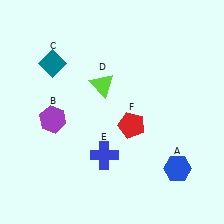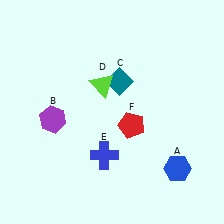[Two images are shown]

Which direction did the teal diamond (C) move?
The teal diamond (C) moved right.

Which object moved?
The teal diamond (C) moved right.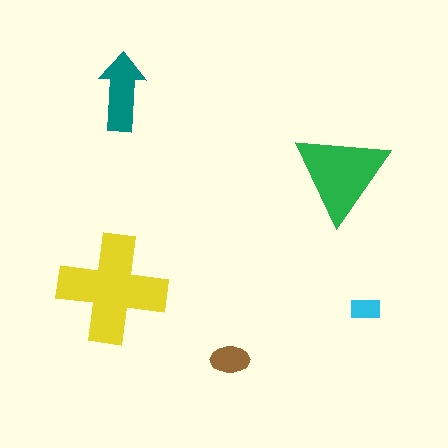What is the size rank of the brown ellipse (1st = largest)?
4th.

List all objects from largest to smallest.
The yellow cross, the green triangle, the teal arrow, the brown ellipse, the cyan rectangle.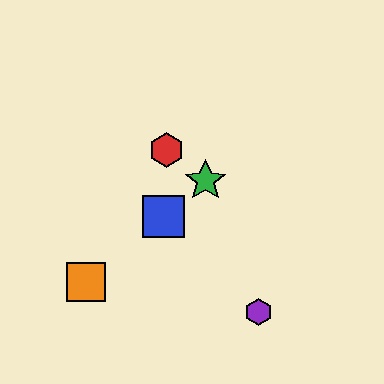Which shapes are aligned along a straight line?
The blue square, the green star, the yellow hexagon, the orange square are aligned along a straight line.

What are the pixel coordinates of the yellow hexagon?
The yellow hexagon is at (90, 278).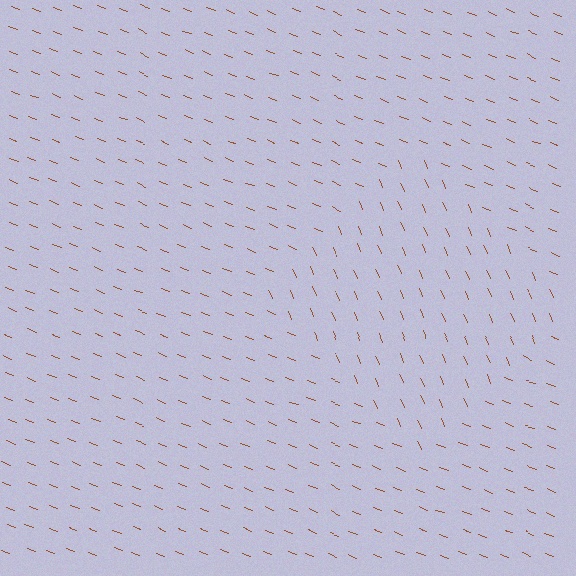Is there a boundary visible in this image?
Yes, there is a texture boundary formed by a change in line orientation.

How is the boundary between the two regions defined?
The boundary is defined purely by a change in line orientation (approximately 45 degrees difference). All lines are the same color and thickness.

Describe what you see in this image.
The image is filled with small brown line segments. A diamond region in the image has lines oriented differently from the surrounding lines, creating a visible texture boundary.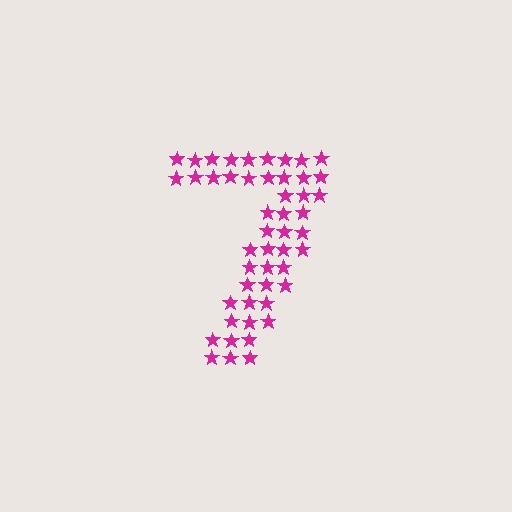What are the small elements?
The small elements are stars.